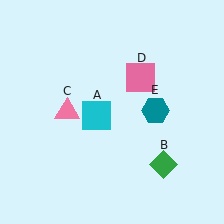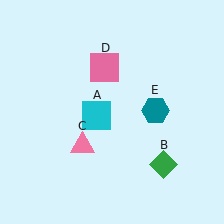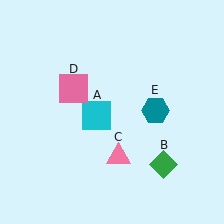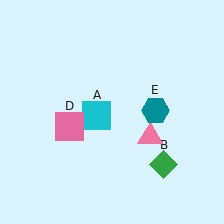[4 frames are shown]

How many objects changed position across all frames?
2 objects changed position: pink triangle (object C), pink square (object D).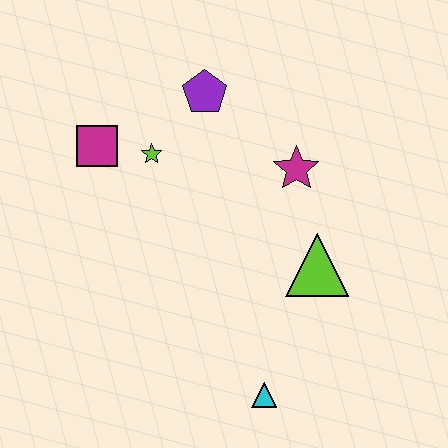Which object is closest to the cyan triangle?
The lime triangle is closest to the cyan triangle.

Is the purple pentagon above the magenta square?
Yes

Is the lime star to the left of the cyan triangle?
Yes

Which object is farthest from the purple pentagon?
The cyan triangle is farthest from the purple pentagon.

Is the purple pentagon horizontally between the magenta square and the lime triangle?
Yes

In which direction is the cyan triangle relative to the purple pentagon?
The cyan triangle is below the purple pentagon.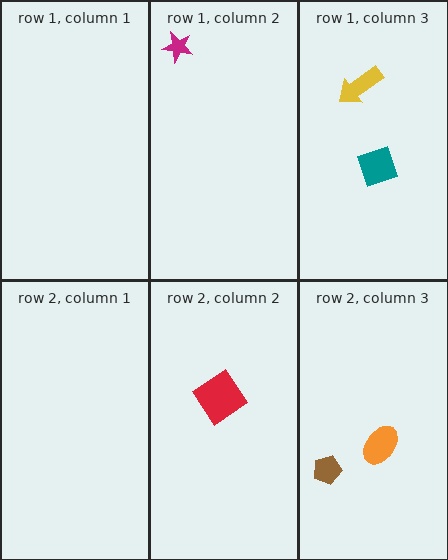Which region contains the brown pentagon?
The row 2, column 3 region.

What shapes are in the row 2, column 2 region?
The red diamond.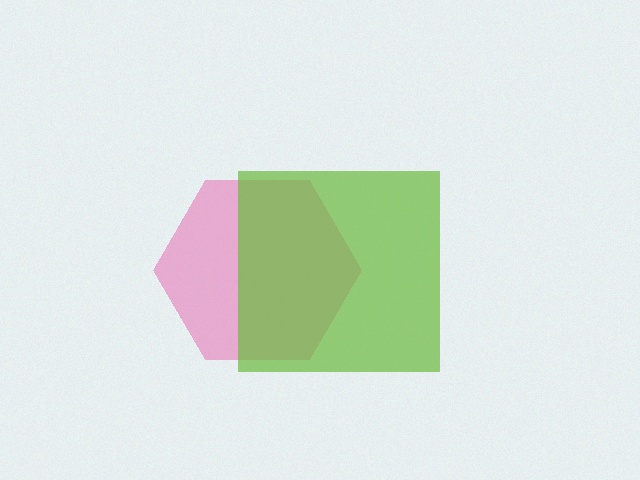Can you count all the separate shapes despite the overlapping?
Yes, there are 2 separate shapes.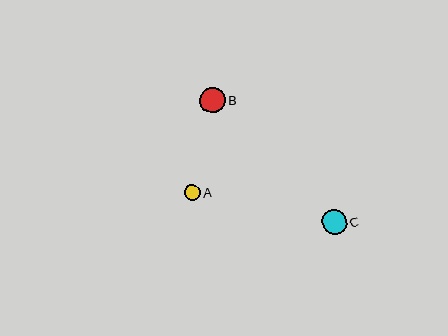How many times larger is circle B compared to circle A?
Circle B is approximately 1.6 times the size of circle A.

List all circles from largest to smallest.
From largest to smallest: B, C, A.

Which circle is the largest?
Circle B is the largest with a size of approximately 25 pixels.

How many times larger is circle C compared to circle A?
Circle C is approximately 1.6 times the size of circle A.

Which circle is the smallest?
Circle A is the smallest with a size of approximately 16 pixels.